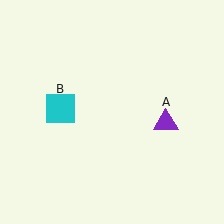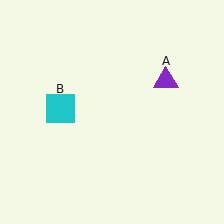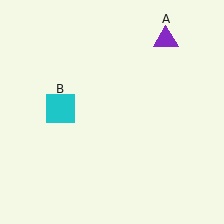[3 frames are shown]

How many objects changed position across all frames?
1 object changed position: purple triangle (object A).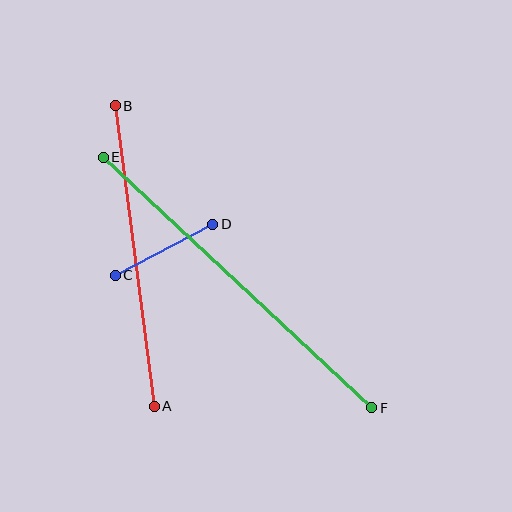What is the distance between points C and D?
The distance is approximately 110 pixels.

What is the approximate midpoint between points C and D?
The midpoint is at approximately (164, 250) pixels.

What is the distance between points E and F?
The distance is approximately 367 pixels.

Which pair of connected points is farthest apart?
Points E and F are farthest apart.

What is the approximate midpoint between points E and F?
The midpoint is at approximately (238, 282) pixels.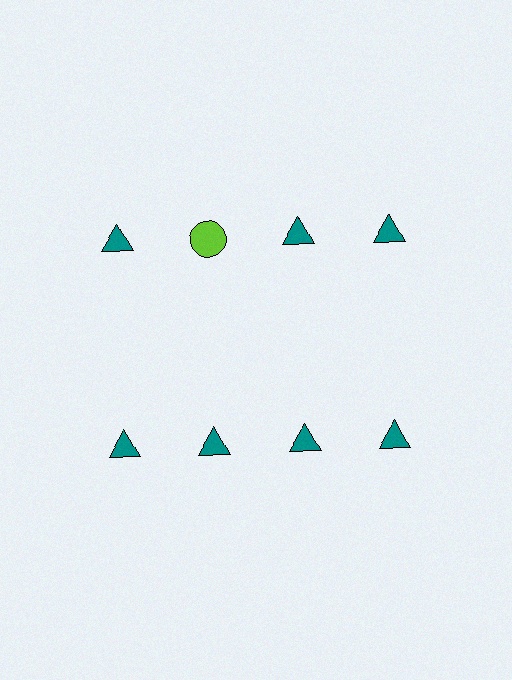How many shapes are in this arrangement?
There are 8 shapes arranged in a grid pattern.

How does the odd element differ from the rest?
It differs in both color (lime instead of teal) and shape (circle instead of triangle).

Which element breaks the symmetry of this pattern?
The lime circle in the top row, second from left column breaks the symmetry. All other shapes are teal triangles.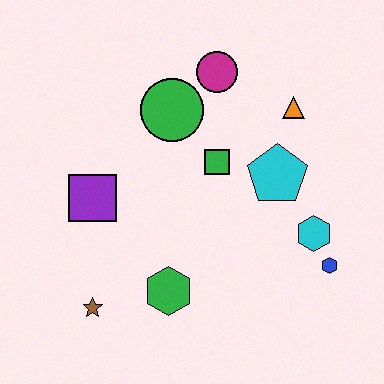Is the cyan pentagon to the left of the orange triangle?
Yes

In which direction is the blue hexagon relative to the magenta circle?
The blue hexagon is below the magenta circle.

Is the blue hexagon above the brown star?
Yes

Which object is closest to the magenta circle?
The green circle is closest to the magenta circle.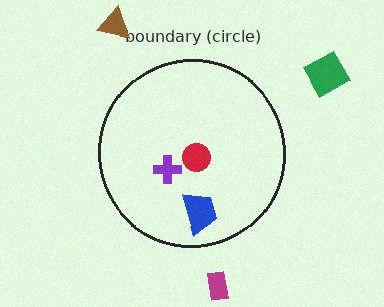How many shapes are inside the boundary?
3 inside, 3 outside.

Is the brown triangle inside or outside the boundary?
Outside.